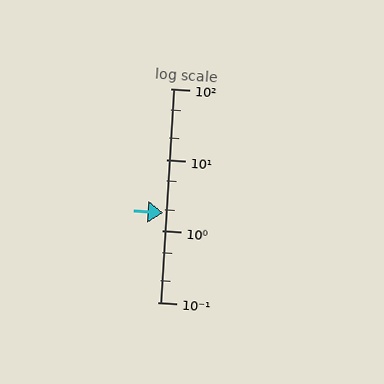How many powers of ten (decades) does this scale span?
The scale spans 3 decades, from 0.1 to 100.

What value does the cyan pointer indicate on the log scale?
The pointer indicates approximately 1.8.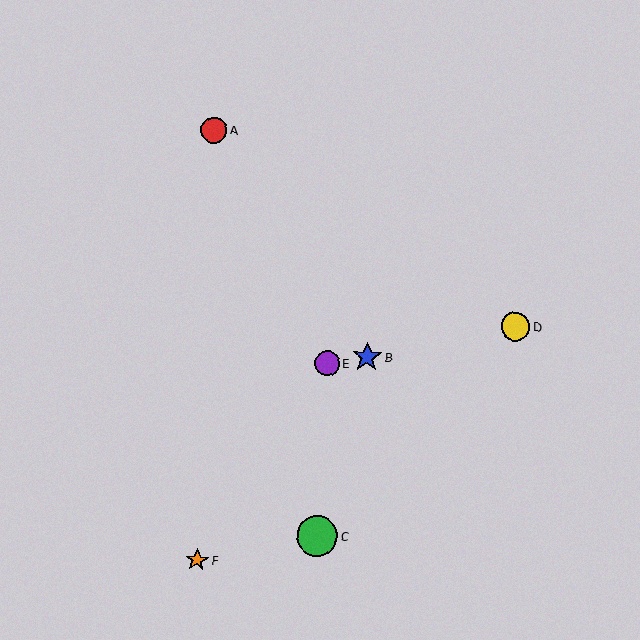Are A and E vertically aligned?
No, A is at x≈214 and E is at x≈327.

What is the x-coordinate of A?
Object A is at x≈214.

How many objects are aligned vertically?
2 objects (A, F) are aligned vertically.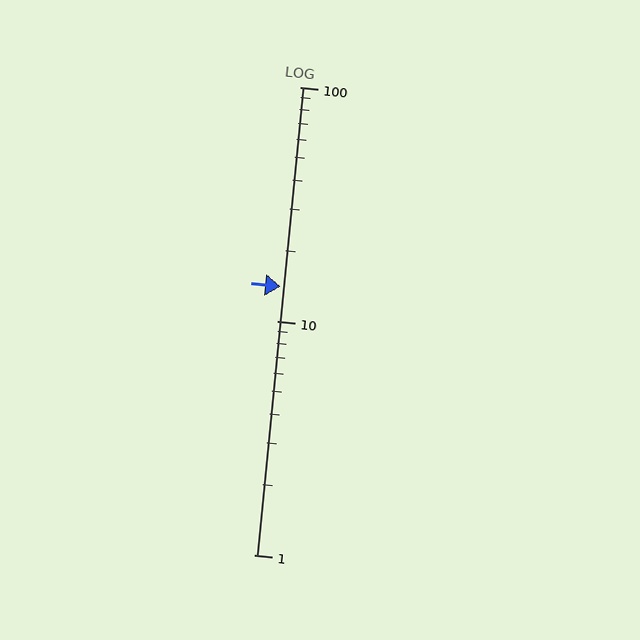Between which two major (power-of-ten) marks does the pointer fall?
The pointer is between 10 and 100.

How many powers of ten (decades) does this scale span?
The scale spans 2 decades, from 1 to 100.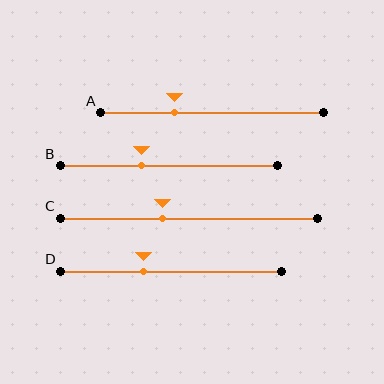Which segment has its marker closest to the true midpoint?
Segment C has its marker closest to the true midpoint.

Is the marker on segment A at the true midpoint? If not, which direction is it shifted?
No, the marker on segment A is shifted to the left by about 17% of the segment length.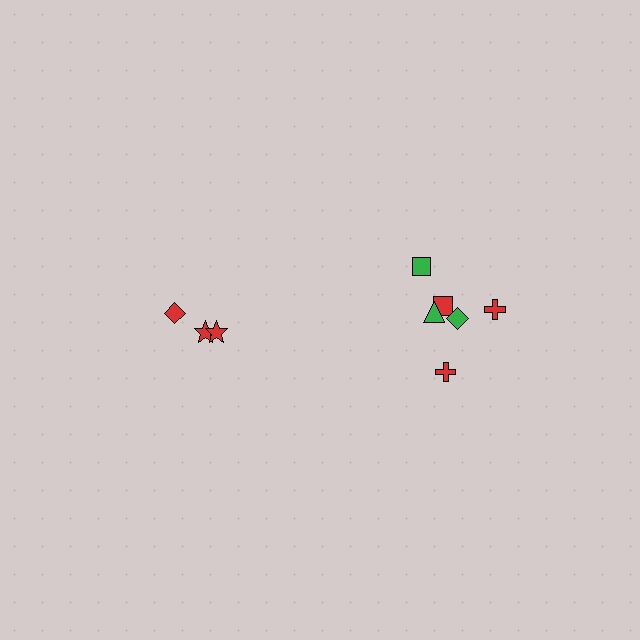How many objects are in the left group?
There are 3 objects.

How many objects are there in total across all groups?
There are 9 objects.